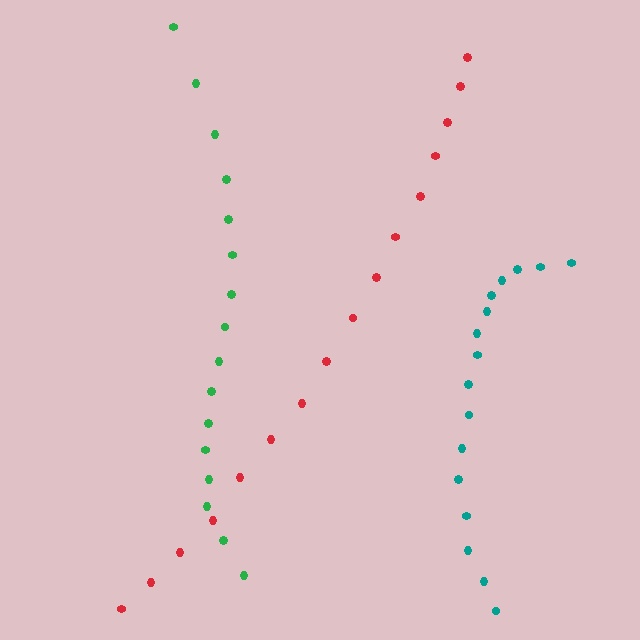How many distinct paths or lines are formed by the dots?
There are 3 distinct paths.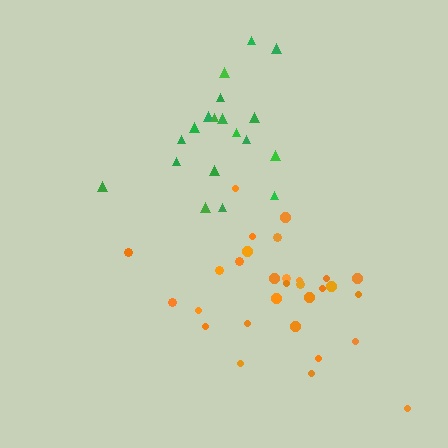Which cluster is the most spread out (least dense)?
Orange.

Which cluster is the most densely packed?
Green.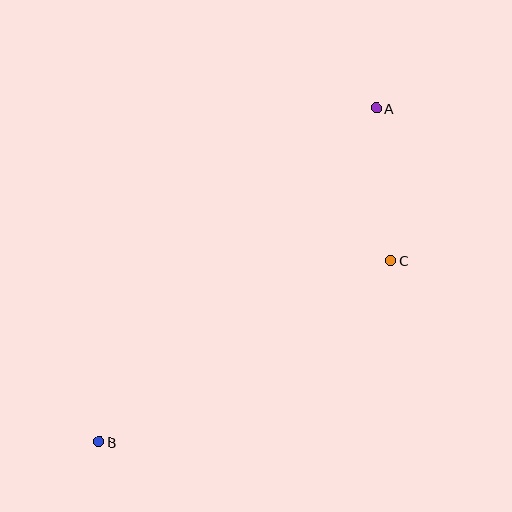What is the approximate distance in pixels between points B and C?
The distance between B and C is approximately 343 pixels.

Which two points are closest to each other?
Points A and C are closest to each other.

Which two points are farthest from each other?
Points A and B are farthest from each other.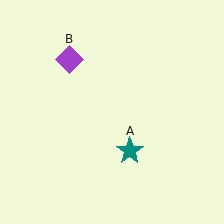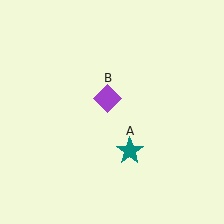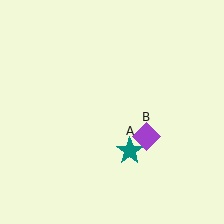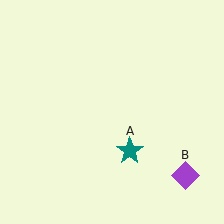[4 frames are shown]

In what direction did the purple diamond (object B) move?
The purple diamond (object B) moved down and to the right.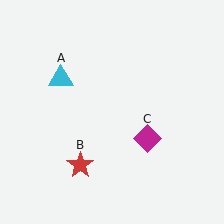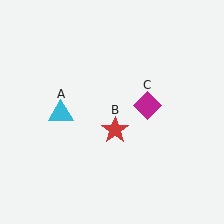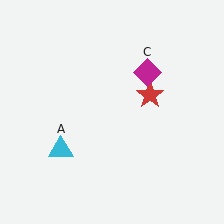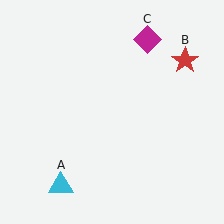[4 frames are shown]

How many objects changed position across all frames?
3 objects changed position: cyan triangle (object A), red star (object B), magenta diamond (object C).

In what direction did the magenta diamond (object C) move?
The magenta diamond (object C) moved up.